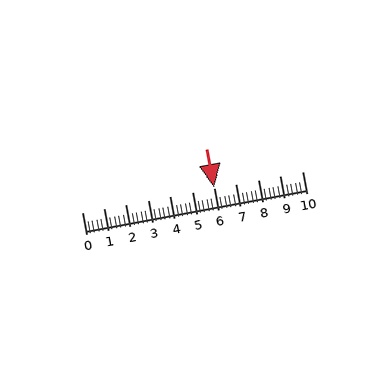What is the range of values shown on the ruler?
The ruler shows values from 0 to 10.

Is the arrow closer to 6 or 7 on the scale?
The arrow is closer to 6.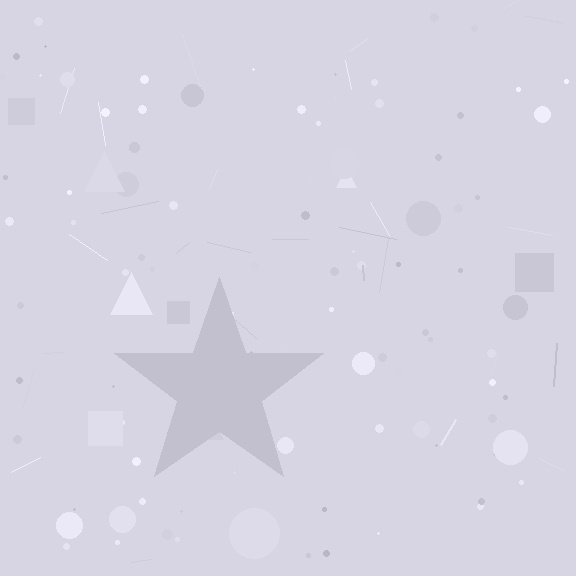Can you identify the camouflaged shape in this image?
The camouflaged shape is a star.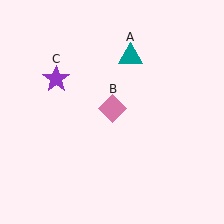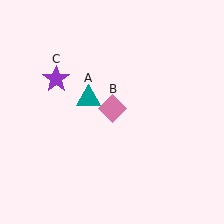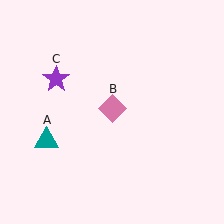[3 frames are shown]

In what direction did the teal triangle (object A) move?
The teal triangle (object A) moved down and to the left.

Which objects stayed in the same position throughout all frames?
Pink diamond (object B) and purple star (object C) remained stationary.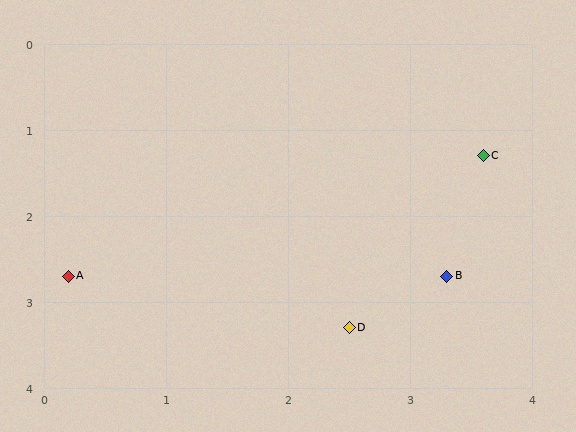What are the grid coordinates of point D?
Point D is at approximately (2.5, 3.3).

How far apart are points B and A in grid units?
Points B and A are about 3.1 grid units apart.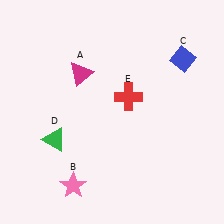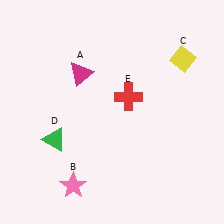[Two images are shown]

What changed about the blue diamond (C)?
In Image 1, C is blue. In Image 2, it changed to yellow.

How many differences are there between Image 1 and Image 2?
There is 1 difference between the two images.